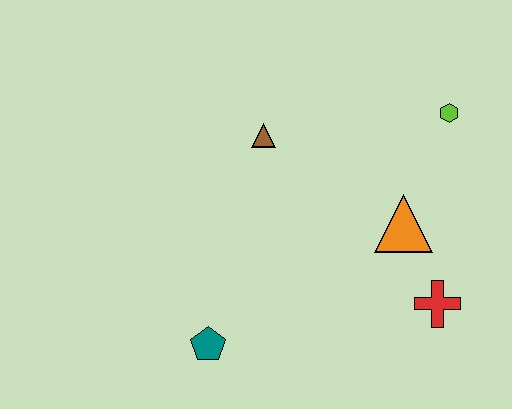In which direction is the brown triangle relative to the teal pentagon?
The brown triangle is above the teal pentagon.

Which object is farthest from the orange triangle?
The teal pentagon is farthest from the orange triangle.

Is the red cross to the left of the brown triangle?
No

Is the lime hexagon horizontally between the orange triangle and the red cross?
No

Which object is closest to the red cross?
The orange triangle is closest to the red cross.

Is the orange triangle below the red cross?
No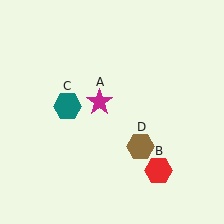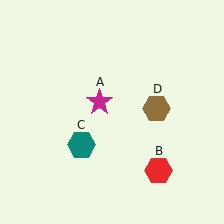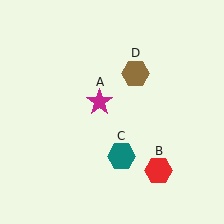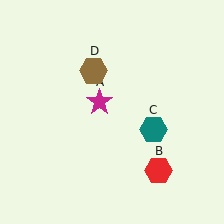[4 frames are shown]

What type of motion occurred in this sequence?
The teal hexagon (object C), brown hexagon (object D) rotated counterclockwise around the center of the scene.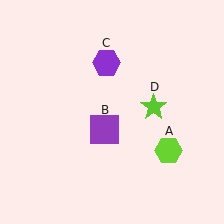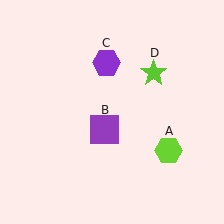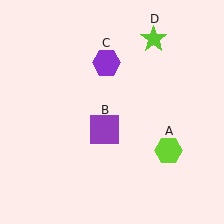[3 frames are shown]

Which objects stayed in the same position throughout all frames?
Lime hexagon (object A) and purple square (object B) and purple hexagon (object C) remained stationary.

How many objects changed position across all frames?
1 object changed position: lime star (object D).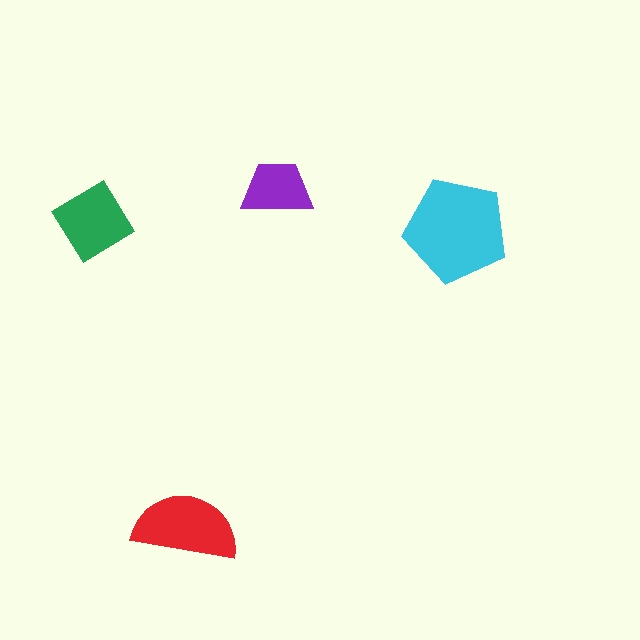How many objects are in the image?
There are 4 objects in the image.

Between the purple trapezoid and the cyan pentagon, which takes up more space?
The cyan pentagon.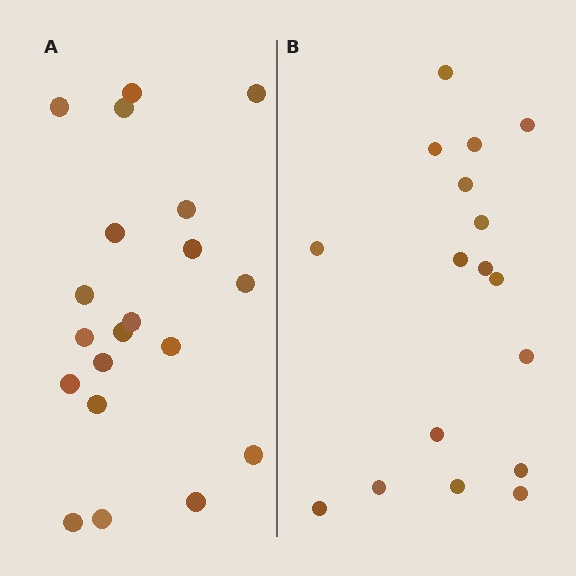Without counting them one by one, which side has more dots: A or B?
Region A (the left region) has more dots.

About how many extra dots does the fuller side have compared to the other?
Region A has just a few more — roughly 2 or 3 more dots than region B.